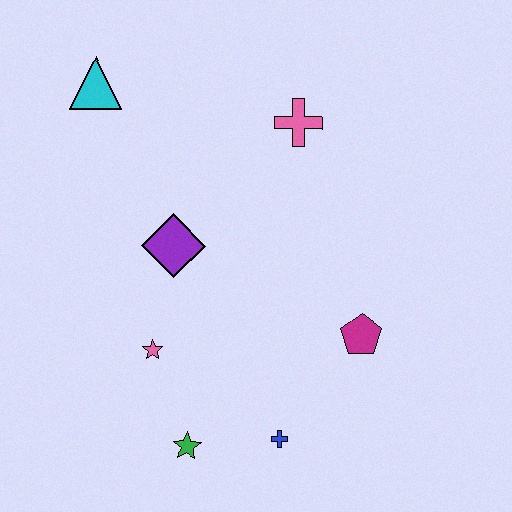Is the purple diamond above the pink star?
Yes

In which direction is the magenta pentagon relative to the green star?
The magenta pentagon is to the right of the green star.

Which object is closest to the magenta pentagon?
The blue cross is closest to the magenta pentagon.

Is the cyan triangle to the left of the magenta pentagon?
Yes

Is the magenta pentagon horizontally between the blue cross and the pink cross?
No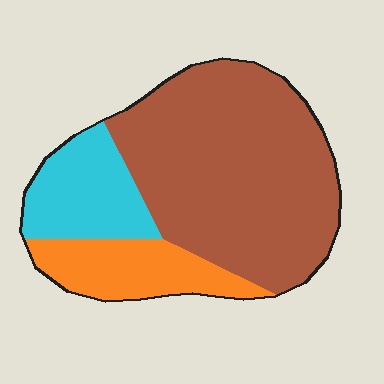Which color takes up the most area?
Brown, at roughly 65%.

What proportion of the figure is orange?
Orange takes up less than a quarter of the figure.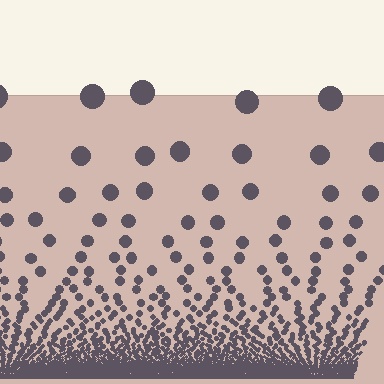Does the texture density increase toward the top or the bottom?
Density increases toward the bottom.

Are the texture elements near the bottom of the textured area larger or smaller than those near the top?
Smaller. The gradient is inverted — elements near the bottom are smaller and denser.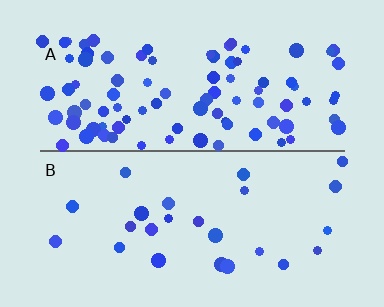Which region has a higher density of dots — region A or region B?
A (the top).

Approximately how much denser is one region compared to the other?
Approximately 3.6× — region A over region B.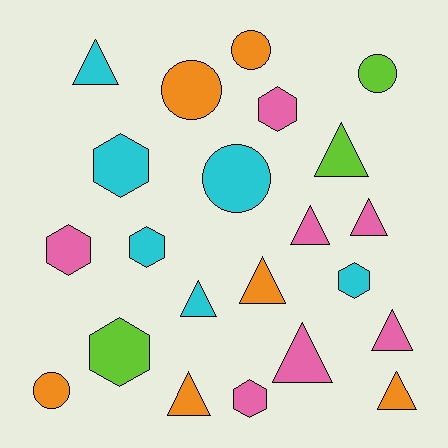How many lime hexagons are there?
There is 1 lime hexagon.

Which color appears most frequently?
Pink, with 7 objects.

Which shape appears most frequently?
Triangle, with 10 objects.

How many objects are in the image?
There are 22 objects.